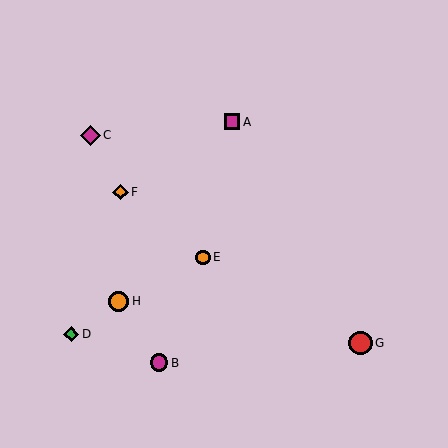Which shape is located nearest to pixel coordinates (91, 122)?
The magenta diamond (labeled C) at (90, 135) is nearest to that location.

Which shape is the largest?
The red circle (labeled G) is the largest.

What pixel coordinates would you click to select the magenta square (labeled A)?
Click at (232, 122) to select the magenta square A.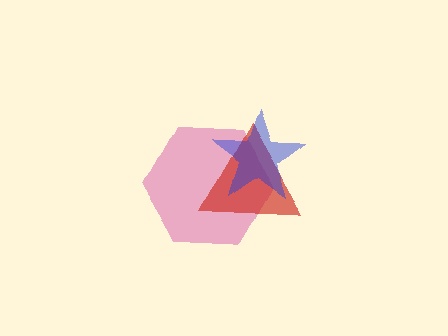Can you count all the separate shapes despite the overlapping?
Yes, there are 3 separate shapes.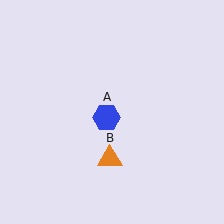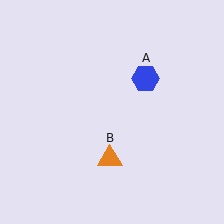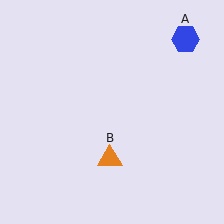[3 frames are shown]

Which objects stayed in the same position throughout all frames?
Orange triangle (object B) remained stationary.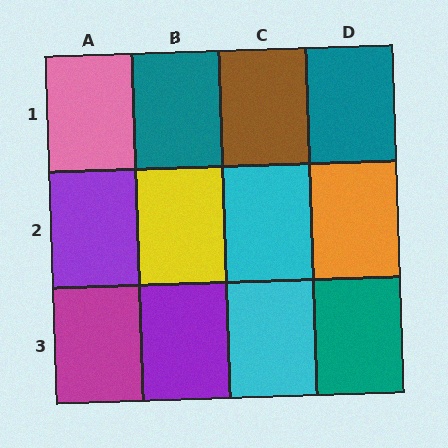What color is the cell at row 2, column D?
Orange.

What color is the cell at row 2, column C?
Cyan.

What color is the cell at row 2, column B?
Yellow.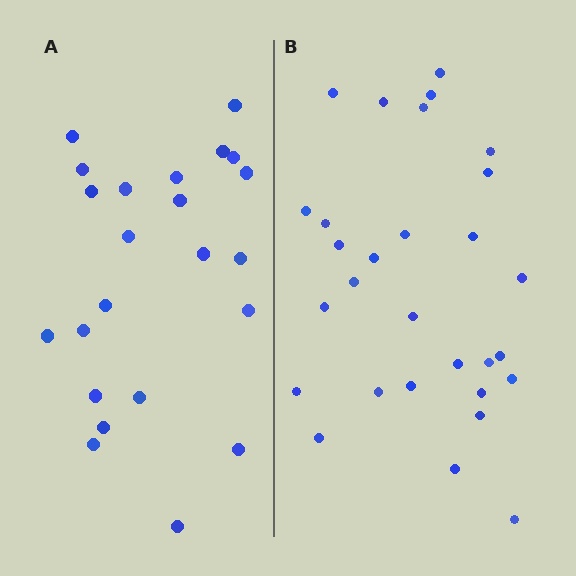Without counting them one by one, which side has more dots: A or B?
Region B (the right region) has more dots.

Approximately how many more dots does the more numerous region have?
Region B has about 6 more dots than region A.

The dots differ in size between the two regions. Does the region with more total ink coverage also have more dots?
No. Region A has more total ink coverage because its dots are larger, but region B actually contains more individual dots. Total area can be misleading — the number of items is what matters here.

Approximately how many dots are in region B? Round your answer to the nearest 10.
About 30 dots. (The exact count is 29, which rounds to 30.)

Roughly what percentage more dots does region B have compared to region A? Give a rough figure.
About 25% more.